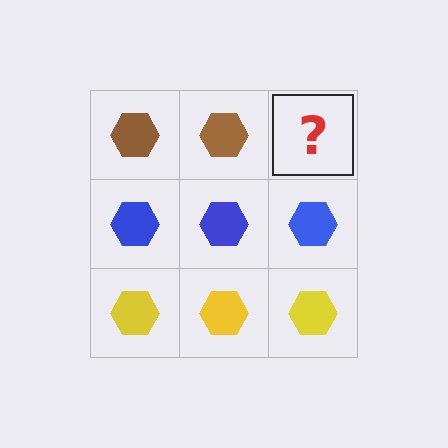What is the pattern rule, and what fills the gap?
The rule is that each row has a consistent color. The gap should be filled with a brown hexagon.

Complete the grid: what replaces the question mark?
The question mark should be replaced with a brown hexagon.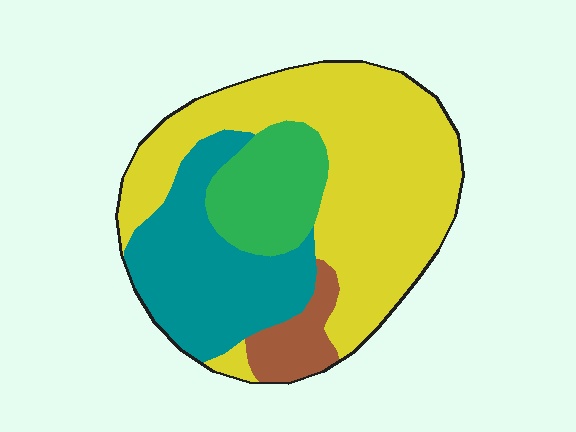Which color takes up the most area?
Yellow, at roughly 50%.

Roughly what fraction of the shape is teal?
Teal takes up between a quarter and a half of the shape.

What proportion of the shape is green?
Green covers roughly 15% of the shape.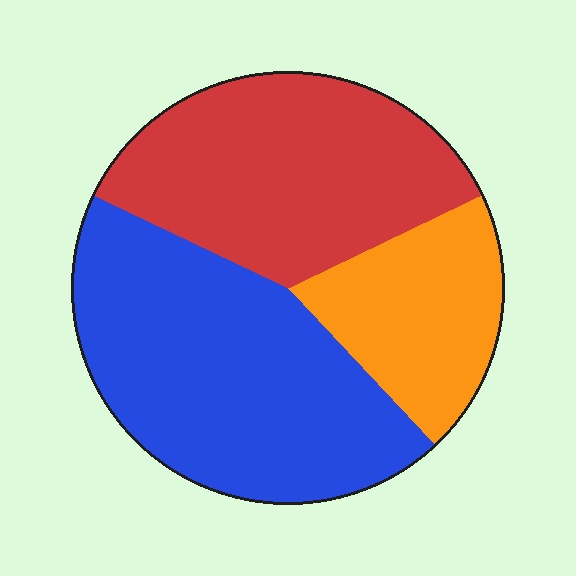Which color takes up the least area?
Orange, at roughly 20%.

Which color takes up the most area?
Blue, at roughly 45%.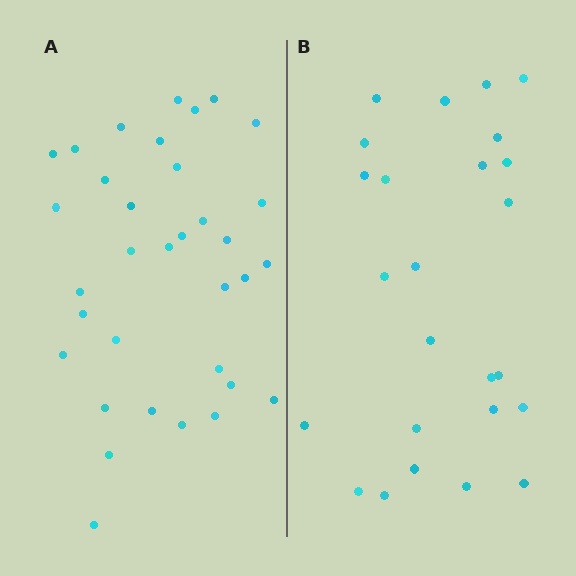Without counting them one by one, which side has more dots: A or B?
Region A (the left region) has more dots.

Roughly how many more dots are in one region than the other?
Region A has roughly 8 or so more dots than region B.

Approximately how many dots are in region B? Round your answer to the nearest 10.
About 20 dots. (The exact count is 25, which rounds to 20.)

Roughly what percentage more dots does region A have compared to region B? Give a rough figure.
About 35% more.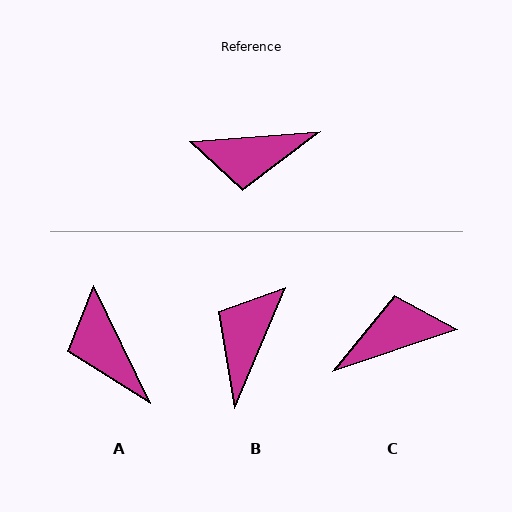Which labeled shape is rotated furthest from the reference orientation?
C, about 166 degrees away.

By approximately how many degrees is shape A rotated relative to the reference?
Approximately 69 degrees clockwise.